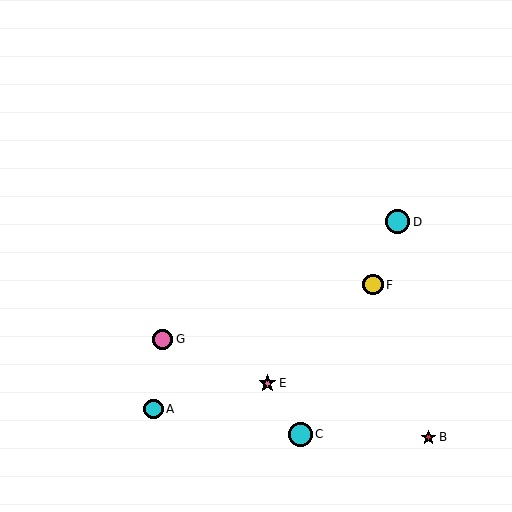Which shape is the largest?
The cyan circle (labeled D) is the largest.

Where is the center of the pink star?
The center of the pink star is at (267, 383).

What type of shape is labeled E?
Shape E is a pink star.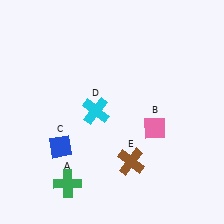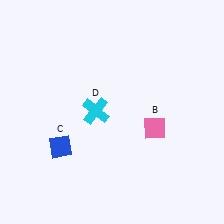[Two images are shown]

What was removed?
The green cross (A), the brown cross (E) were removed in Image 2.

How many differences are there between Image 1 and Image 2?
There are 2 differences between the two images.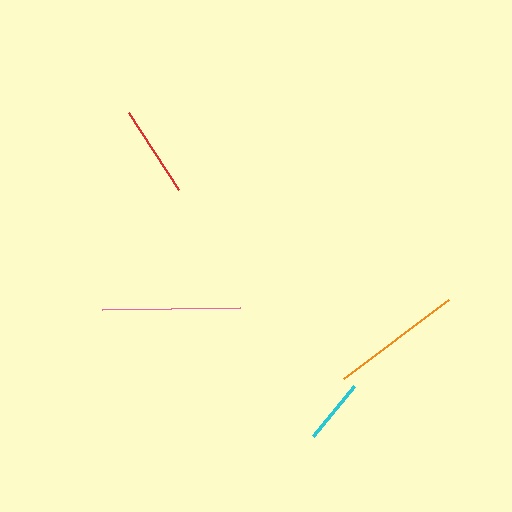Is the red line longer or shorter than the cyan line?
The red line is longer than the cyan line.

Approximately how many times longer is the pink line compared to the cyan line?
The pink line is approximately 2.2 times the length of the cyan line.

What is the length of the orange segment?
The orange segment is approximately 131 pixels long.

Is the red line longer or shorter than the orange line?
The orange line is longer than the red line.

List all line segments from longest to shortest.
From longest to shortest: pink, orange, red, cyan.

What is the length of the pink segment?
The pink segment is approximately 139 pixels long.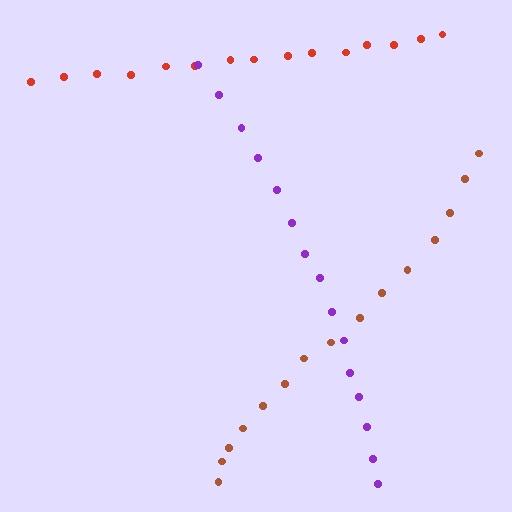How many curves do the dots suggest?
There are 3 distinct paths.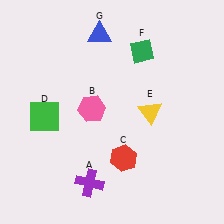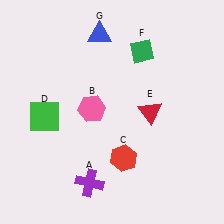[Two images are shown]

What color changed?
The triangle (E) changed from yellow in Image 1 to red in Image 2.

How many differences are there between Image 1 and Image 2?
There is 1 difference between the two images.